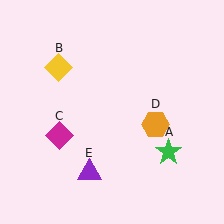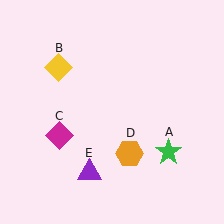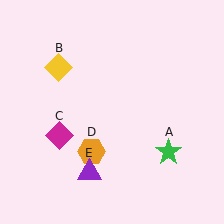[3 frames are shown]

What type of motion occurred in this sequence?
The orange hexagon (object D) rotated clockwise around the center of the scene.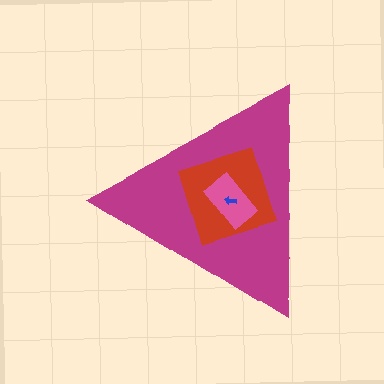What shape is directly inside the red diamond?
The pink rectangle.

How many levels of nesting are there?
4.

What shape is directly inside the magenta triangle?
The red diamond.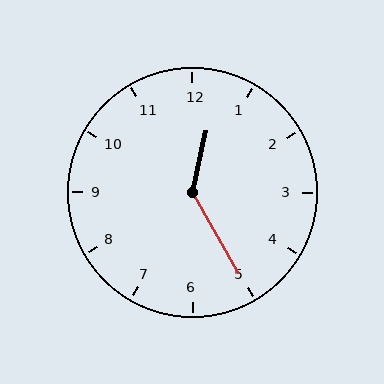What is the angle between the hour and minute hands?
Approximately 138 degrees.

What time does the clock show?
12:25.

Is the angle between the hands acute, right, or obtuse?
It is obtuse.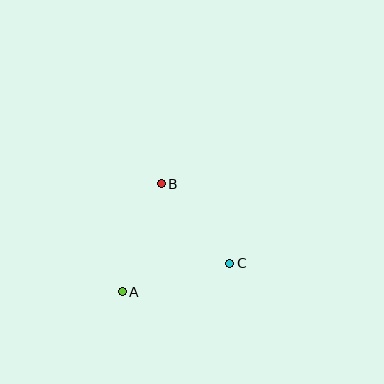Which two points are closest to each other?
Points B and C are closest to each other.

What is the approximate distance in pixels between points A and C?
The distance between A and C is approximately 111 pixels.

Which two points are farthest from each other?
Points A and B are farthest from each other.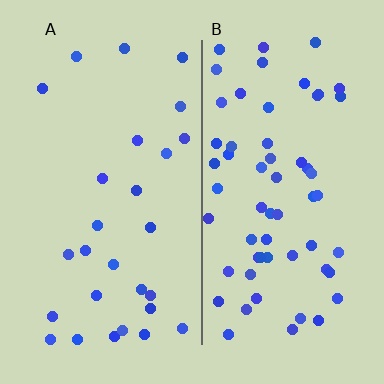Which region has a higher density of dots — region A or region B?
B (the right).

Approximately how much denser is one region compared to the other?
Approximately 2.2× — region B over region A.